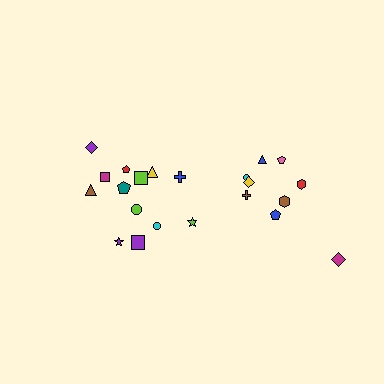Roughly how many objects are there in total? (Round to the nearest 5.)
Roughly 20 objects in total.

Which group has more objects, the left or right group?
The left group.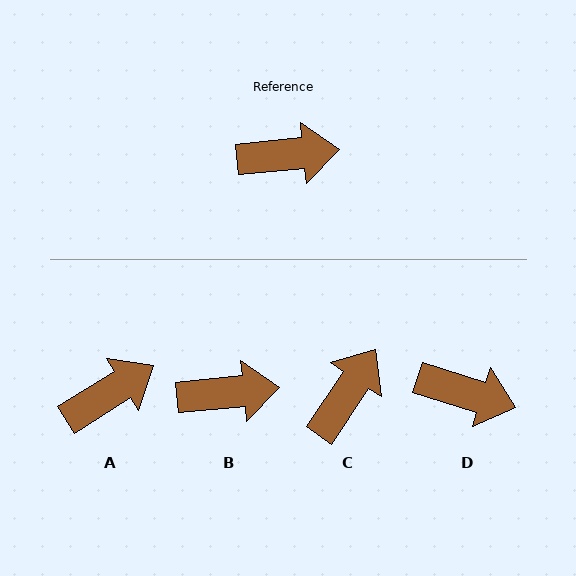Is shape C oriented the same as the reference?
No, it is off by about 51 degrees.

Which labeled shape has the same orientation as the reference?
B.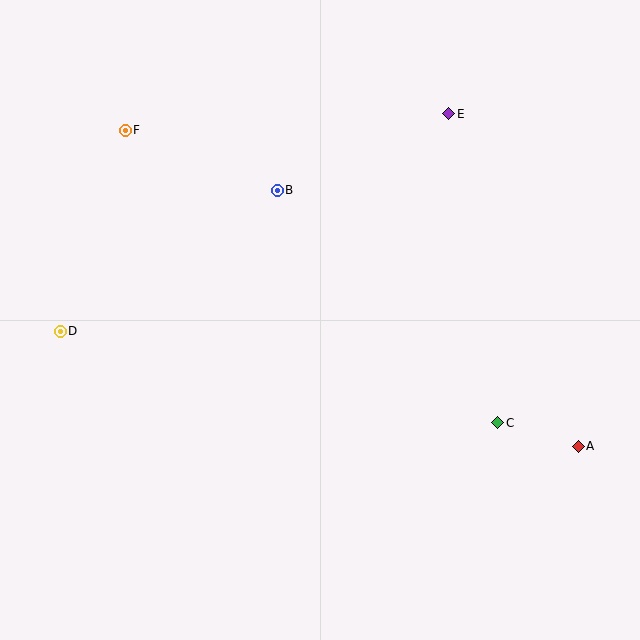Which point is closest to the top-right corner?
Point E is closest to the top-right corner.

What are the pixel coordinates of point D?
Point D is at (60, 331).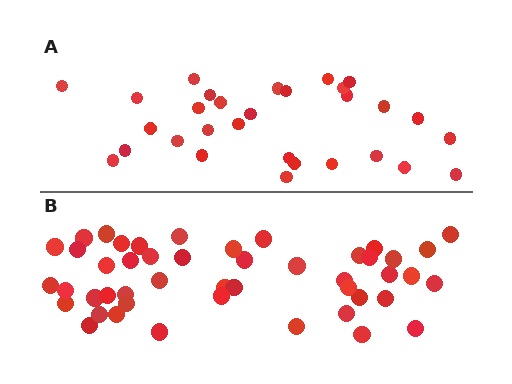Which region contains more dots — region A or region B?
Region B (the bottom region) has more dots.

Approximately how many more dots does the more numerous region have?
Region B has approximately 15 more dots than region A.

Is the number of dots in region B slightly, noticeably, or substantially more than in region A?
Region B has substantially more. The ratio is roughly 1.6 to 1.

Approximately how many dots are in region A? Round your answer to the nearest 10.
About 30 dots.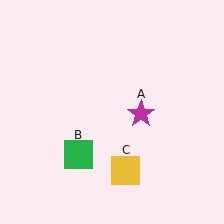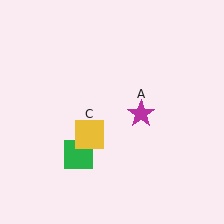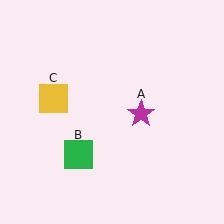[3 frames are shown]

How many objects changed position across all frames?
1 object changed position: yellow square (object C).